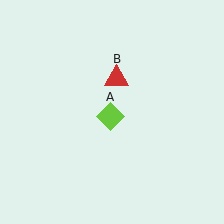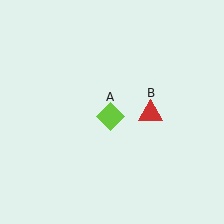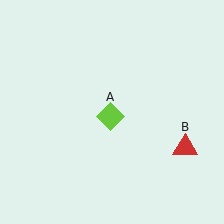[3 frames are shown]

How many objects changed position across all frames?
1 object changed position: red triangle (object B).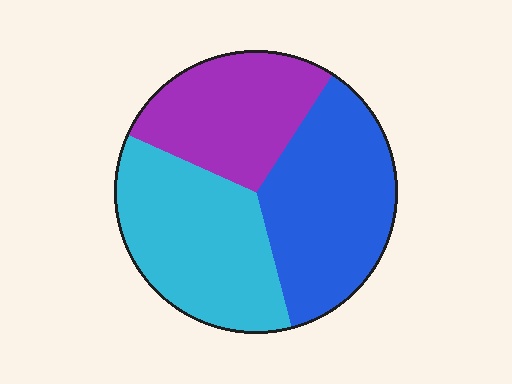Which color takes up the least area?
Purple, at roughly 30%.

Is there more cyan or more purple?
Cyan.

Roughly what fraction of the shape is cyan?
Cyan takes up about three eighths (3/8) of the shape.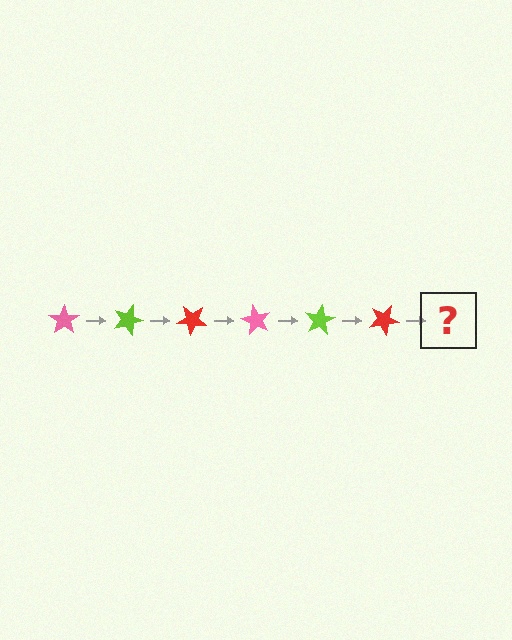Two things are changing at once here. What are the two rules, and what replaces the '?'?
The two rules are that it rotates 20 degrees each step and the color cycles through pink, lime, and red. The '?' should be a pink star, rotated 120 degrees from the start.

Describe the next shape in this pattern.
It should be a pink star, rotated 120 degrees from the start.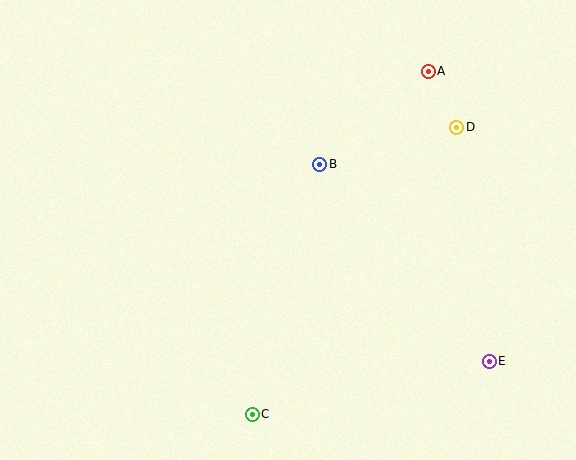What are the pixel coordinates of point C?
Point C is at (252, 414).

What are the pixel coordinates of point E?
Point E is at (489, 361).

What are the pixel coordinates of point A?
Point A is at (428, 71).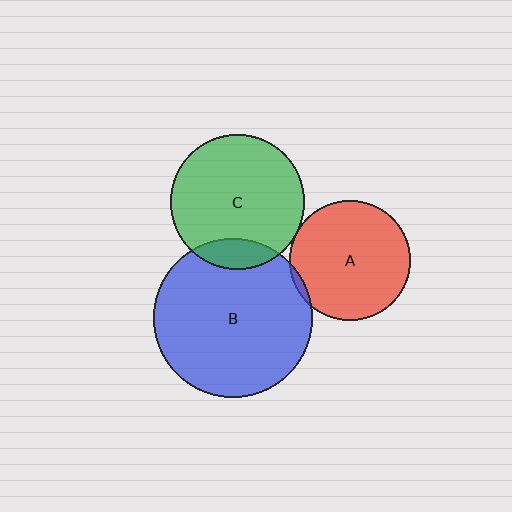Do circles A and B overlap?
Yes.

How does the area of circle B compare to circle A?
Approximately 1.8 times.